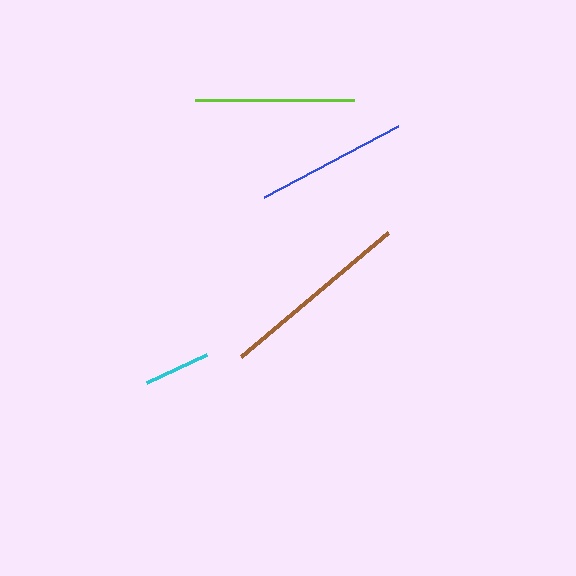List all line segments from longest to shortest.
From longest to shortest: brown, lime, blue, cyan.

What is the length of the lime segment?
The lime segment is approximately 159 pixels long.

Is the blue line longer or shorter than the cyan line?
The blue line is longer than the cyan line.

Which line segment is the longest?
The brown line is the longest at approximately 192 pixels.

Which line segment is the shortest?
The cyan line is the shortest at approximately 67 pixels.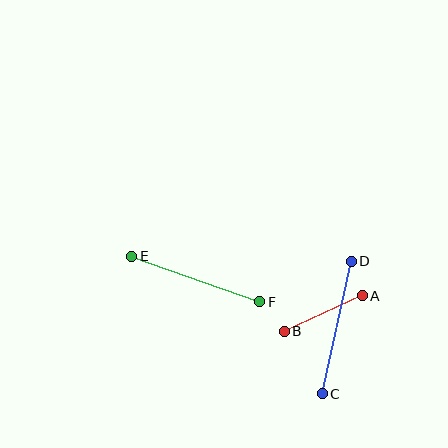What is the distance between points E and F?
The distance is approximately 136 pixels.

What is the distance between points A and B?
The distance is approximately 86 pixels.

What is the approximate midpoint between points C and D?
The midpoint is at approximately (337, 328) pixels.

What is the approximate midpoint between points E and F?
The midpoint is at approximately (196, 279) pixels.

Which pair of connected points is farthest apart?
Points E and F are farthest apart.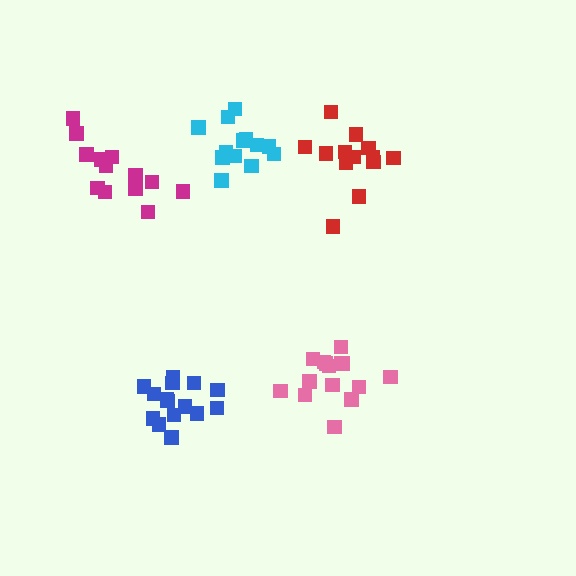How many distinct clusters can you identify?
There are 5 distinct clusters.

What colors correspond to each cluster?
The clusters are colored: pink, cyan, magenta, red, blue.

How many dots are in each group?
Group 1: 15 dots, Group 2: 13 dots, Group 3: 13 dots, Group 4: 13 dots, Group 5: 15 dots (69 total).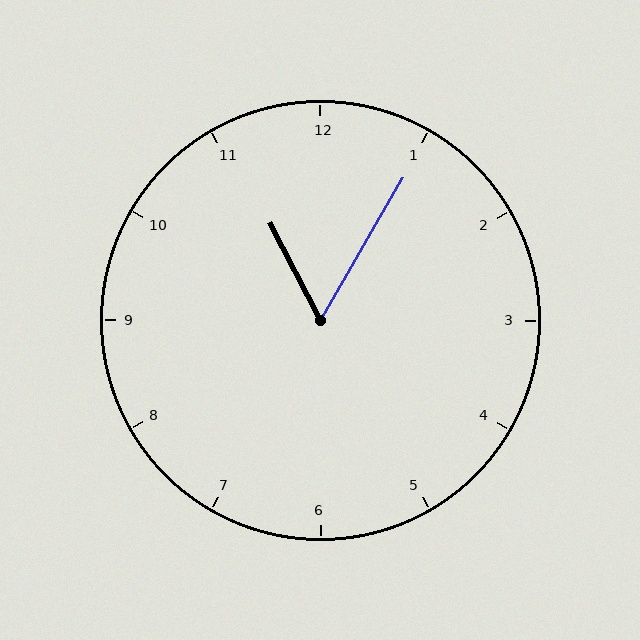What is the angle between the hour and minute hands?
Approximately 58 degrees.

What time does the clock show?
11:05.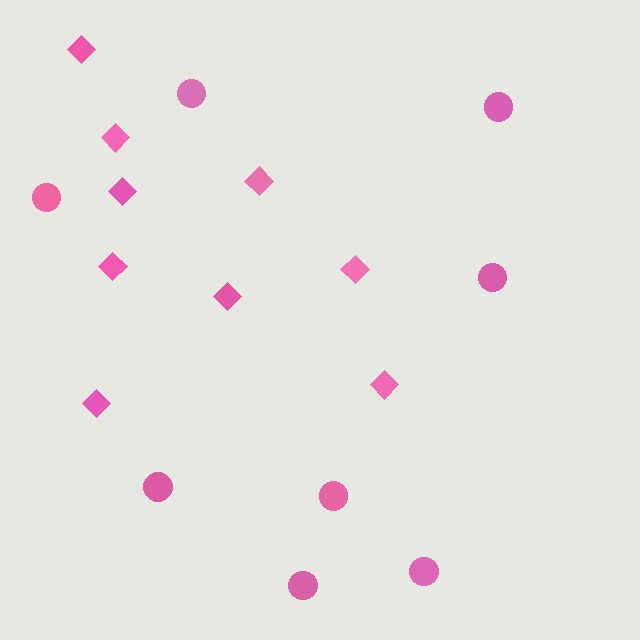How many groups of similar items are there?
There are 2 groups: one group of diamonds (9) and one group of circles (8).